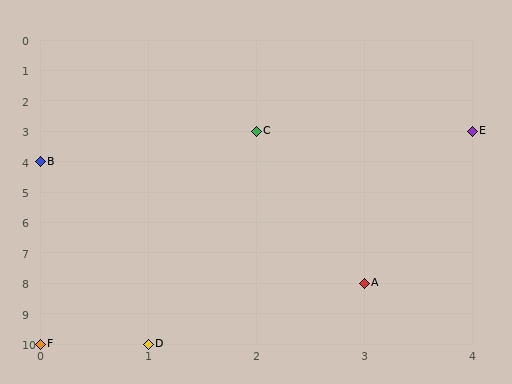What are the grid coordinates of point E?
Point E is at grid coordinates (4, 3).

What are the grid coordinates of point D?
Point D is at grid coordinates (1, 10).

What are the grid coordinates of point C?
Point C is at grid coordinates (2, 3).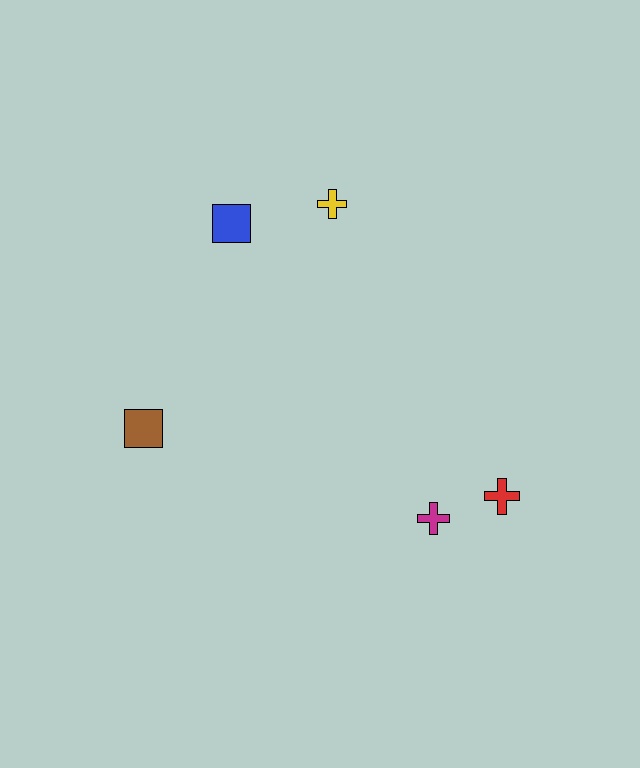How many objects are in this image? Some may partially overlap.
There are 5 objects.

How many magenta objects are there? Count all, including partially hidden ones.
There is 1 magenta object.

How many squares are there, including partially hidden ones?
There are 2 squares.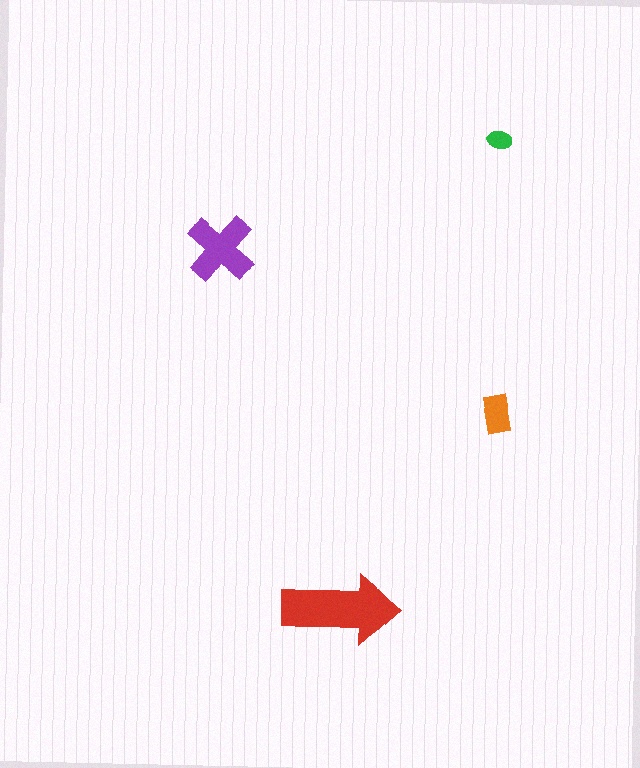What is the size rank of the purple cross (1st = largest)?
2nd.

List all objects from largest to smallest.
The red arrow, the purple cross, the orange rectangle, the green ellipse.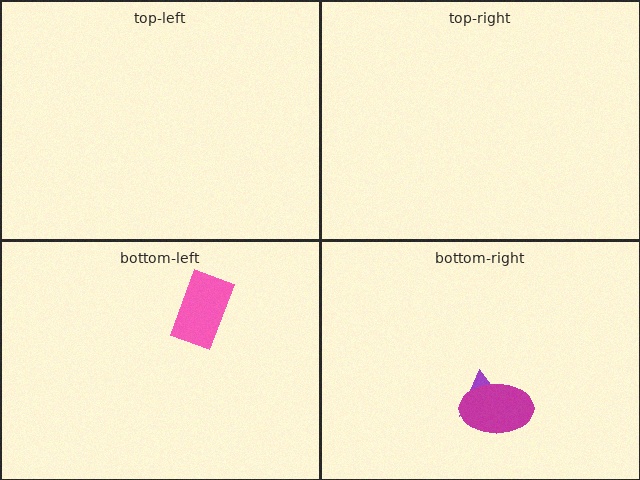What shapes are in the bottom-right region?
The purple triangle, the magenta ellipse.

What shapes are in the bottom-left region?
The pink rectangle.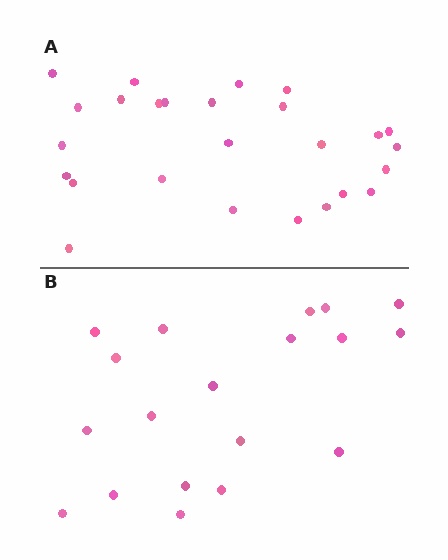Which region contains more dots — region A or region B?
Region A (the top region) has more dots.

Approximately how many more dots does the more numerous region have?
Region A has roughly 8 or so more dots than region B.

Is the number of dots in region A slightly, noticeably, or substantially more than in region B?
Region A has noticeably more, but not dramatically so. The ratio is roughly 1.4 to 1.